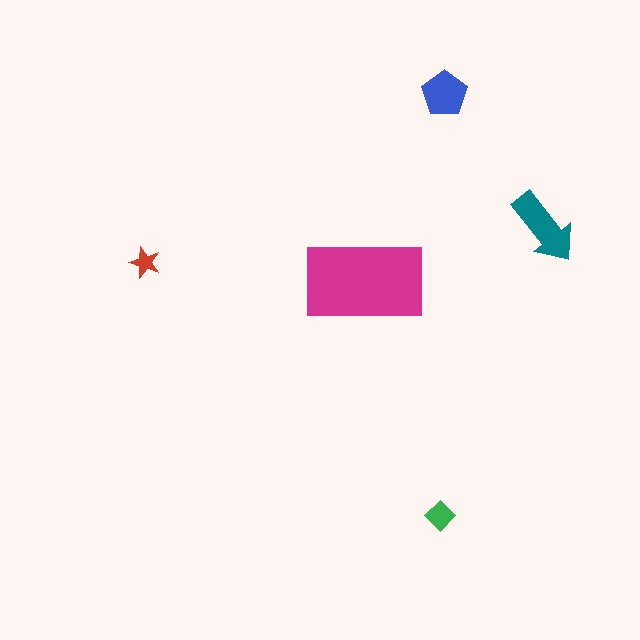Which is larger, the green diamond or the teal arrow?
The teal arrow.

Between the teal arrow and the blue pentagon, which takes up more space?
The teal arrow.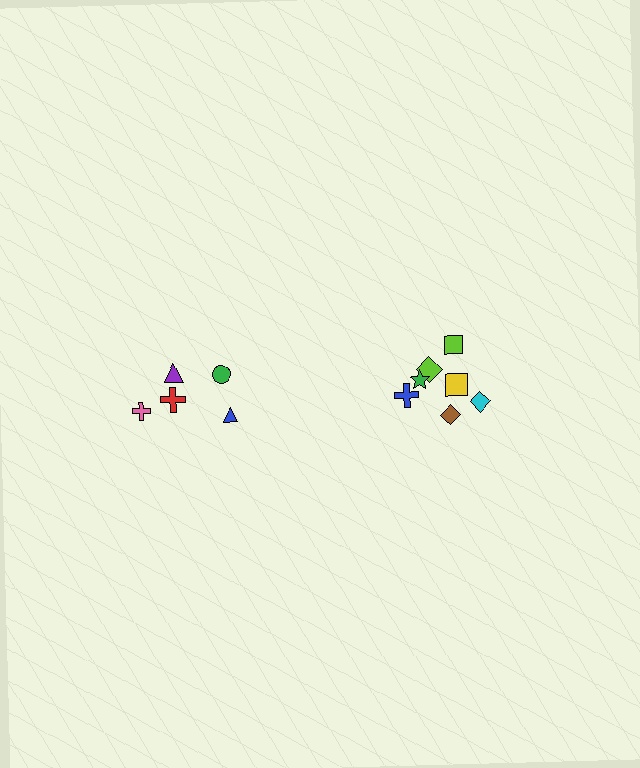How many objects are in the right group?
There are 7 objects.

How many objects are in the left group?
There are 5 objects.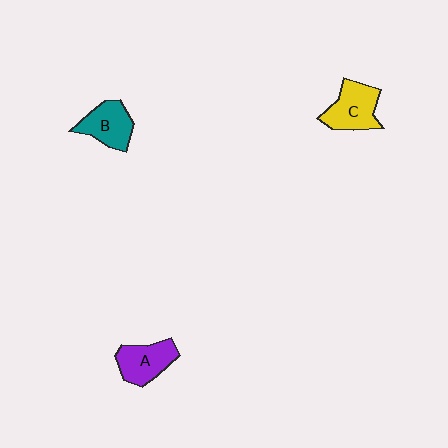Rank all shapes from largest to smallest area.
From largest to smallest: C (yellow), A (purple), B (teal).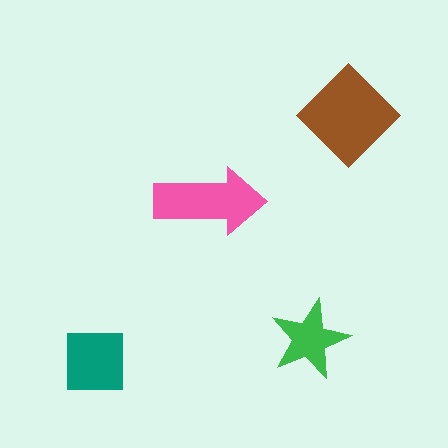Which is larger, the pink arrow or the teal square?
The pink arrow.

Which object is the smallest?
The green star.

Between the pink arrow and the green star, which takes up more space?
The pink arrow.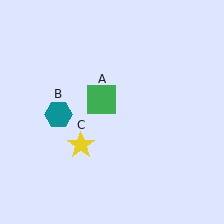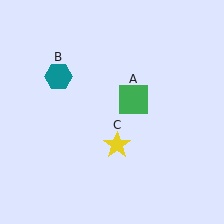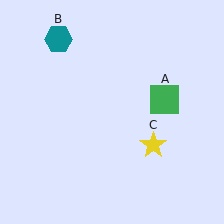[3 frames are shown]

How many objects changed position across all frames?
3 objects changed position: green square (object A), teal hexagon (object B), yellow star (object C).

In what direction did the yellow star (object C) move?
The yellow star (object C) moved right.